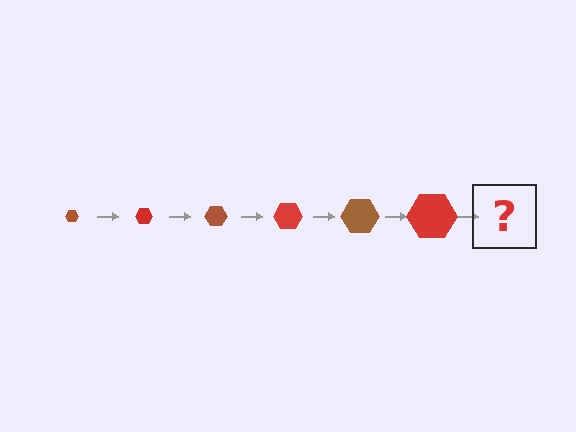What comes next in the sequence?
The next element should be a brown hexagon, larger than the previous one.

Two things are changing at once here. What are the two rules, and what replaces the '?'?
The two rules are that the hexagon grows larger each step and the color cycles through brown and red. The '?' should be a brown hexagon, larger than the previous one.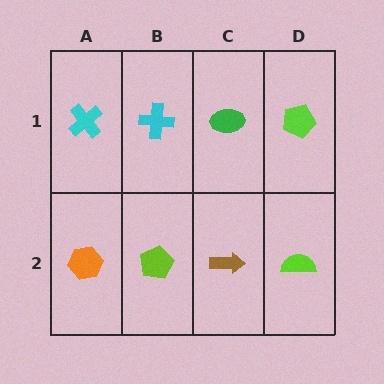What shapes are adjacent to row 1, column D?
A lime semicircle (row 2, column D), a green ellipse (row 1, column C).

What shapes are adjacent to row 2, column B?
A cyan cross (row 1, column B), an orange hexagon (row 2, column A), a brown arrow (row 2, column C).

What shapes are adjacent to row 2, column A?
A cyan cross (row 1, column A), a lime pentagon (row 2, column B).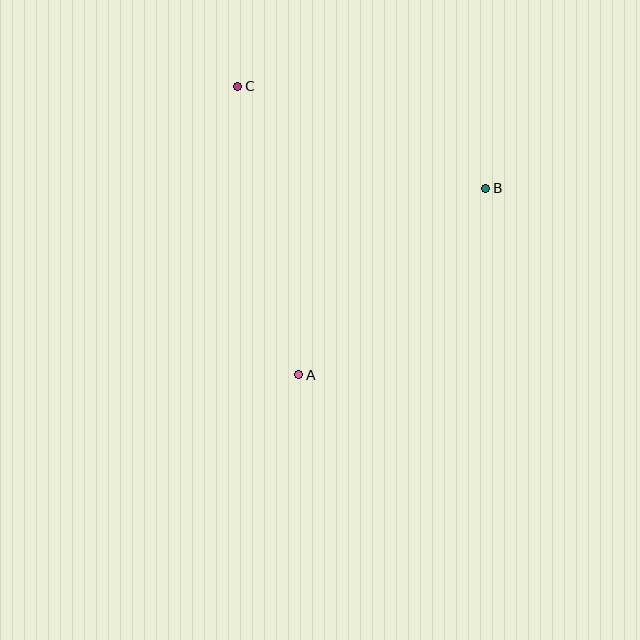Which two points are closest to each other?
Points A and B are closest to each other.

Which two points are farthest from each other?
Points A and C are farthest from each other.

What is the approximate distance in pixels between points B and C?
The distance between B and C is approximately 268 pixels.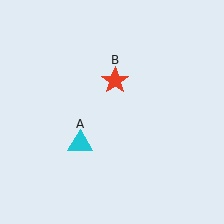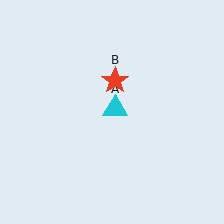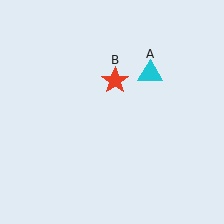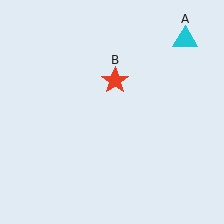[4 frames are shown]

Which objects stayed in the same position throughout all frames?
Red star (object B) remained stationary.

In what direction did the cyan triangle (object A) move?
The cyan triangle (object A) moved up and to the right.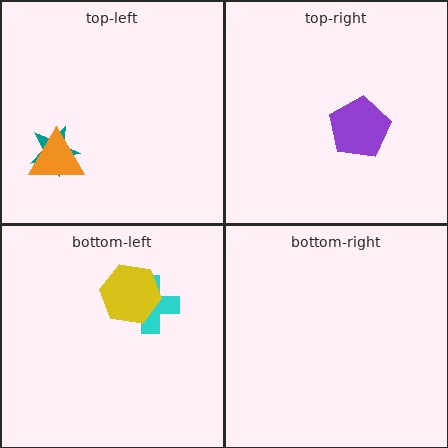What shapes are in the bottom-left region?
The cyan cross, the yellow hexagon.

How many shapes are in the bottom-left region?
2.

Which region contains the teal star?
The top-left region.